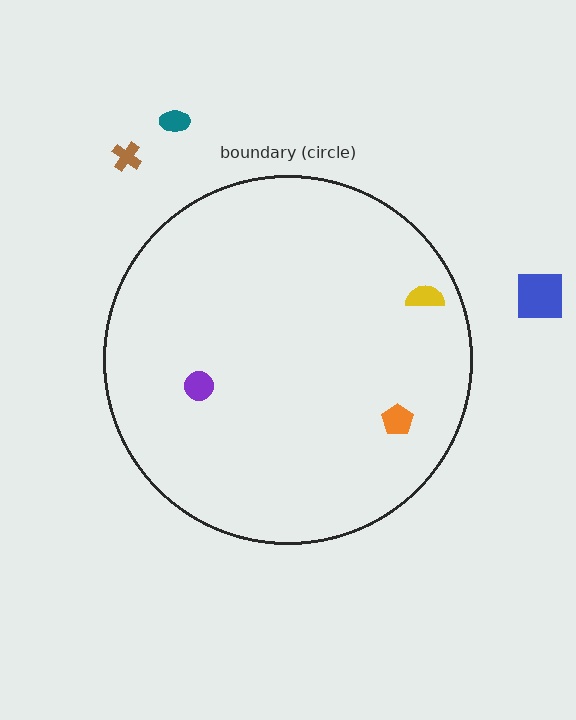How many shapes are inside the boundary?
3 inside, 3 outside.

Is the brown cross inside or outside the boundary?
Outside.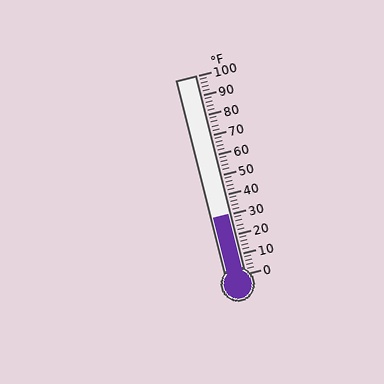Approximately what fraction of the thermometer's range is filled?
The thermometer is filled to approximately 30% of its range.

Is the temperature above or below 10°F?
The temperature is above 10°F.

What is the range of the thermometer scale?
The thermometer scale ranges from 0°F to 100°F.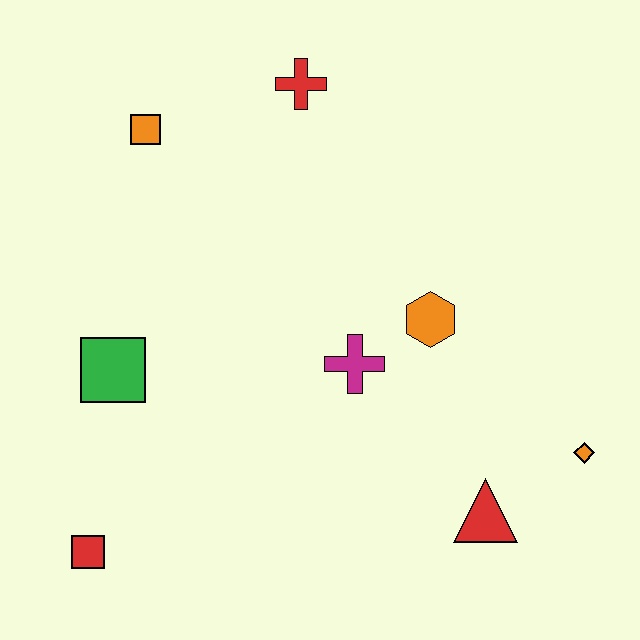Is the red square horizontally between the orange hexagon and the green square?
No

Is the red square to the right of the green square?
No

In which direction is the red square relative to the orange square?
The red square is below the orange square.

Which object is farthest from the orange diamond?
The orange square is farthest from the orange diamond.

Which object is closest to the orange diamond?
The red triangle is closest to the orange diamond.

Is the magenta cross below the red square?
No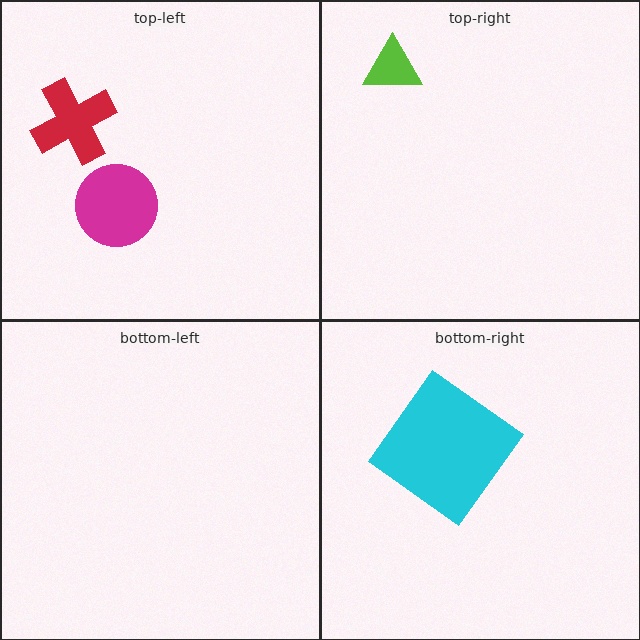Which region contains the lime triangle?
The top-right region.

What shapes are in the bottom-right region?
The cyan diamond.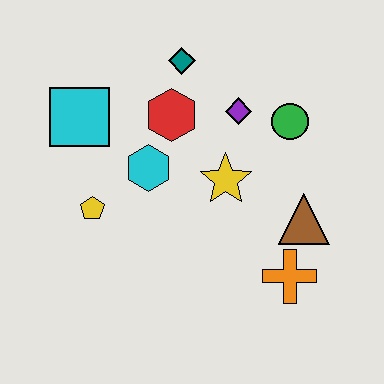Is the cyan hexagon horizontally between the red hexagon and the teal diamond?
No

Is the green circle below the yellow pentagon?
No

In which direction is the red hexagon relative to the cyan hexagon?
The red hexagon is above the cyan hexagon.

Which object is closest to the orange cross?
The brown triangle is closest to the orange cross.